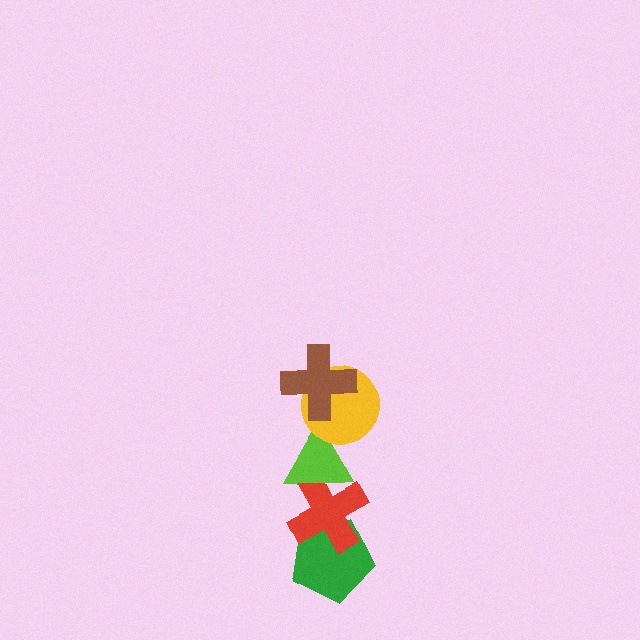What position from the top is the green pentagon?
The green pentagon is 5th from the top.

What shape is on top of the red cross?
The lime triangle is on top of the red cross.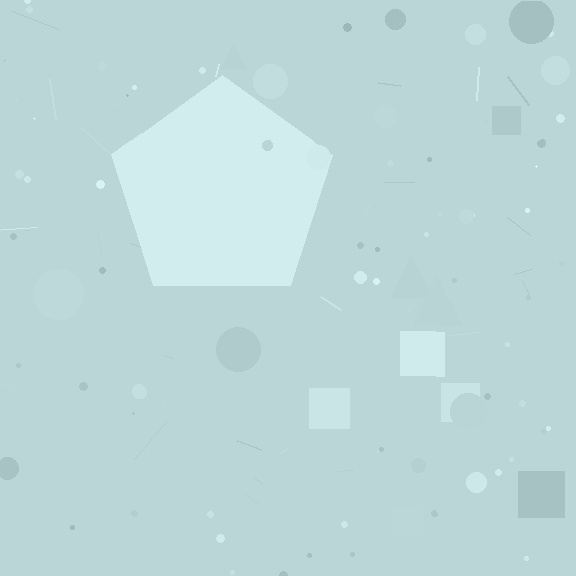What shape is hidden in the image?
A pentagon is hidden in the image.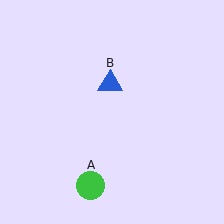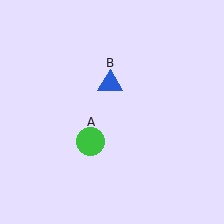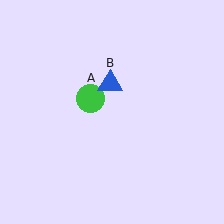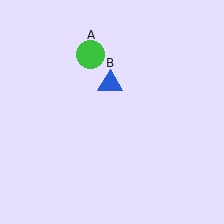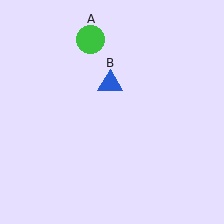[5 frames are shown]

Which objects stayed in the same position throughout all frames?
Blue triangle (object B) remained stationary.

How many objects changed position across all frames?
1 object changed position: green circle (object A).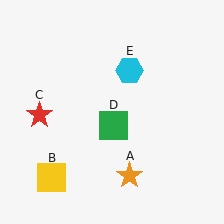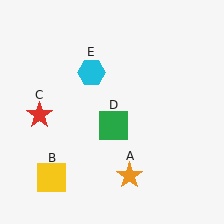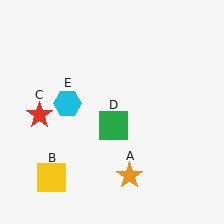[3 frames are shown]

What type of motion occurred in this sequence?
The cyan hexagon (object E) rotated counterclockwise around the center of the scene.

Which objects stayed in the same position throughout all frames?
Orange star (object A) and yellow square (object B) and red star (object C) and green square (object D) remained stationary.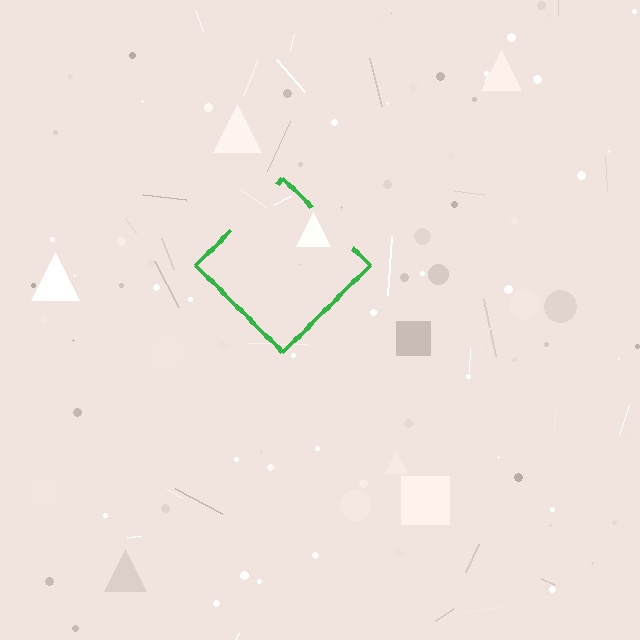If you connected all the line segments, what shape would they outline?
They would outline a diamond.